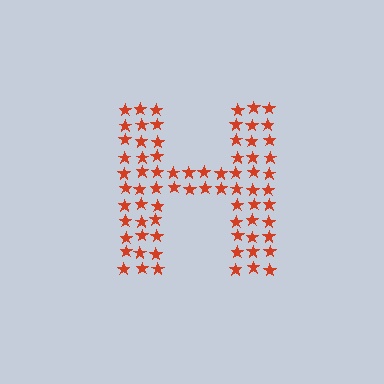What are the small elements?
The small elements are stars.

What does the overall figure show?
The overall figure shows the letter H.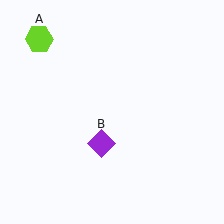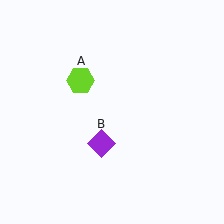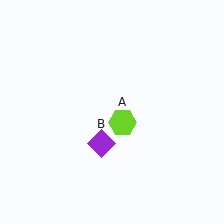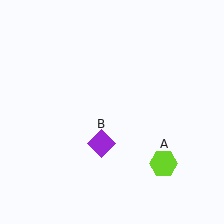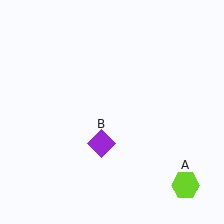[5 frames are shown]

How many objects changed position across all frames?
1 object changed position: lime hexagon (object A).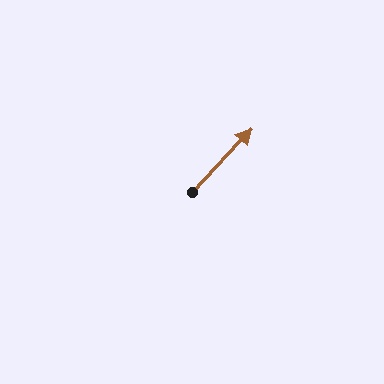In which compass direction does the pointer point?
Northeast.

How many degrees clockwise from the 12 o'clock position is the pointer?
Approximately 43 degrees.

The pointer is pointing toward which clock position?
Roughly 1 o'clock.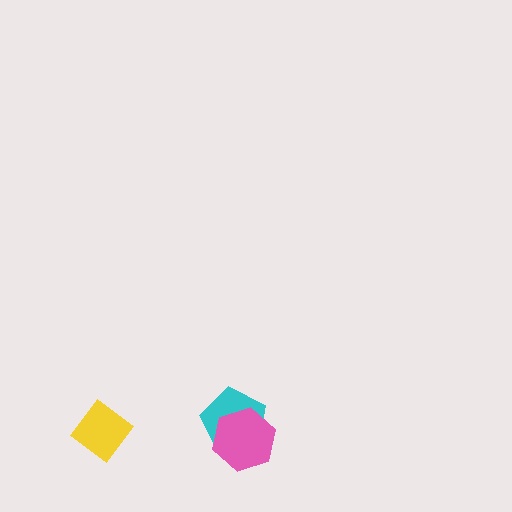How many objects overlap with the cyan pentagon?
1 object overlaps with the cyan pentagon.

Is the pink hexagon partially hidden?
No, no other shape covers it.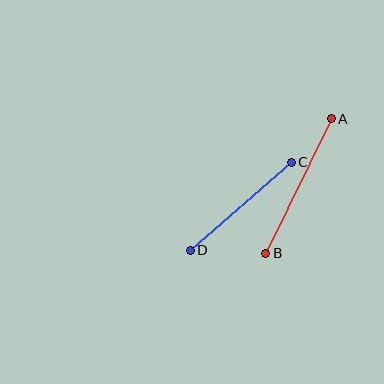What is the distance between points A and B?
The distance is approximately 150 pixels.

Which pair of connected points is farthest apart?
Points A and B are farthest apart.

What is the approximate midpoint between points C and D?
The midpoint is at approximately (241, 206) pixels.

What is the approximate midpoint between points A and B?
The midpoint is at approximately (298, 186) pixels.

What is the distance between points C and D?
The distance is approximately 134 pixels.